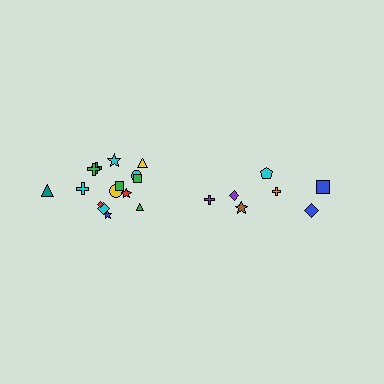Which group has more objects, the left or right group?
The left group.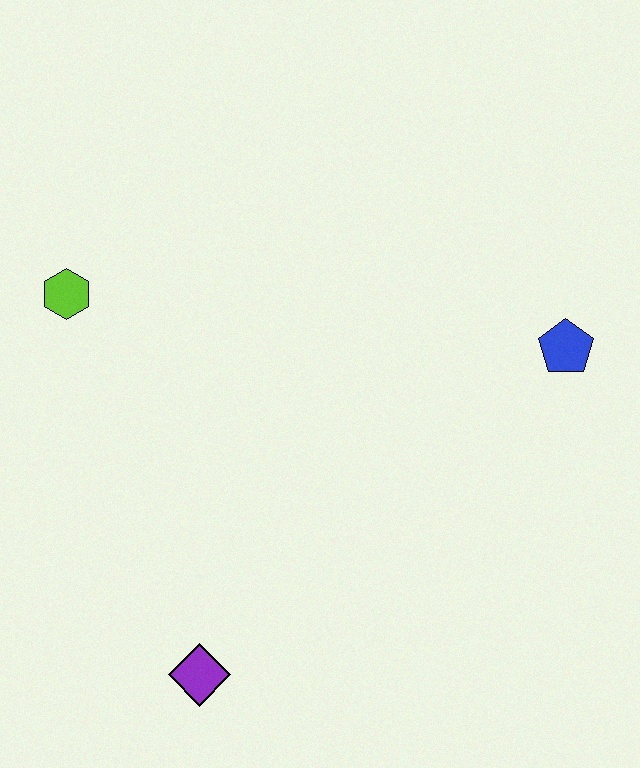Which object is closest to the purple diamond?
The lime hexagon is closest to the purple diamond.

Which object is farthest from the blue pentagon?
The lime hexagon is farthest from the blue pentagon.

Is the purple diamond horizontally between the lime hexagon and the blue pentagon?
Yes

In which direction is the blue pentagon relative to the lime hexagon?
The blue pentagon is to the right of the lime hexagon.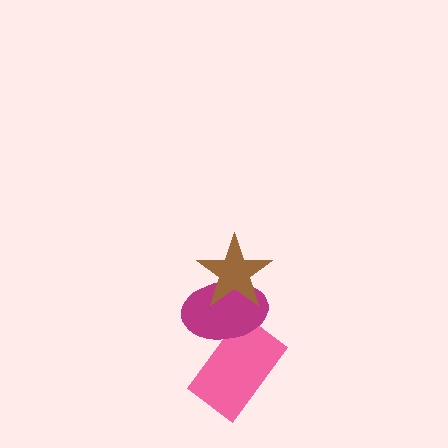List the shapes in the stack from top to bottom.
From top to bottom: the brown star, the magenta ellipse, the pink rectangle.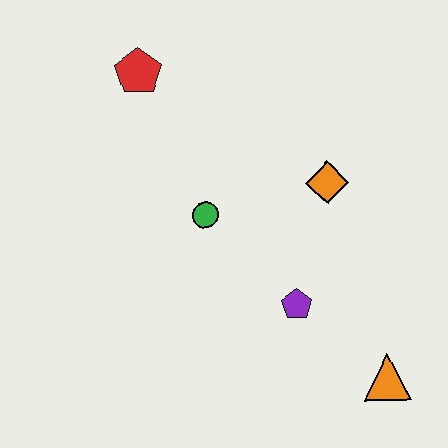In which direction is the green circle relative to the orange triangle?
The green circle is to the left of the orange triangle.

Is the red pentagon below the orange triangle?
No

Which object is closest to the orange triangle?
The purple pentagon is closest to the orange triangle.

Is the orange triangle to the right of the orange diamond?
Yes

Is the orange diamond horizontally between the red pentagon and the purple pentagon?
No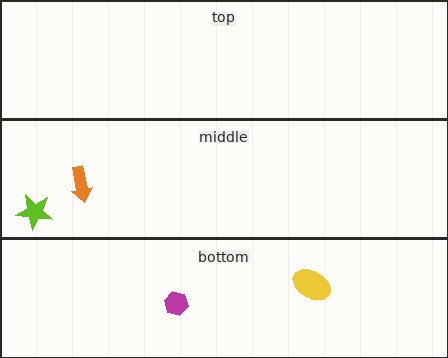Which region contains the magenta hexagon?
The bottom region.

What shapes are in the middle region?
The orange arrow, the lime star.